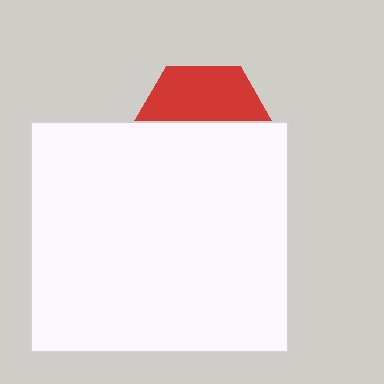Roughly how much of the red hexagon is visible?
A small part of it is visible (roughly 41%).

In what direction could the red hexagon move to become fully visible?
The red hexagon could move up. That would shift it out from behind the white rectangle entirely.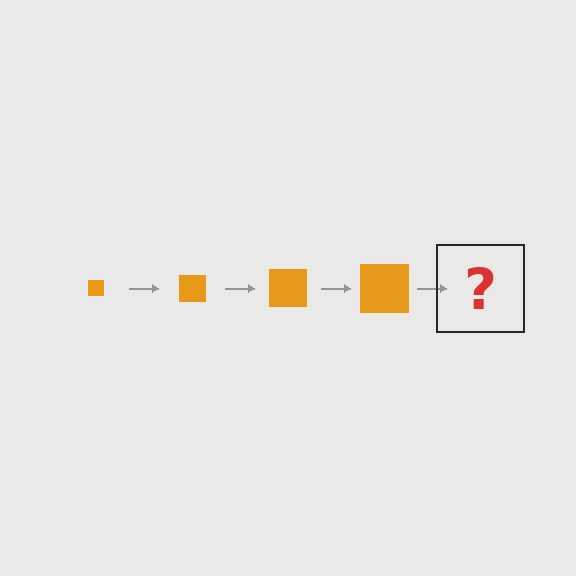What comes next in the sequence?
The next element should be an orange square, larger than the previous one.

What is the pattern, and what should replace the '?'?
The pattern is that the square gets progressively larger each step. The '?' should be an orange square, larger than the previous one.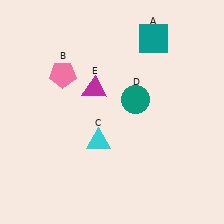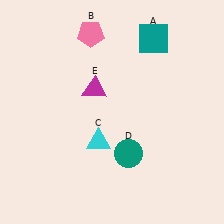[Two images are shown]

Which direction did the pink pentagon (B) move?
The pink pentagon (B) moved up.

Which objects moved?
The objects that moved are: the pink pentagon (B), the teal circle (D).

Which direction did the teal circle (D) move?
The teal circle (D) moved down.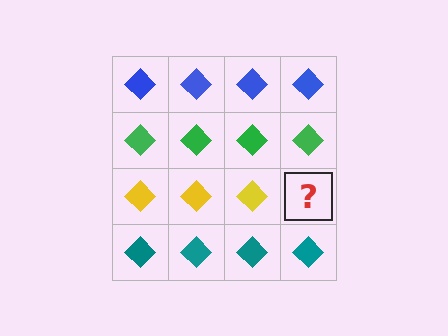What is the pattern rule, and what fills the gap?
The rule is that each row has a consistent color. The gap should be filled with a yellow diamond.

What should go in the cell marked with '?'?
The missing cell should contain a yellow diamond.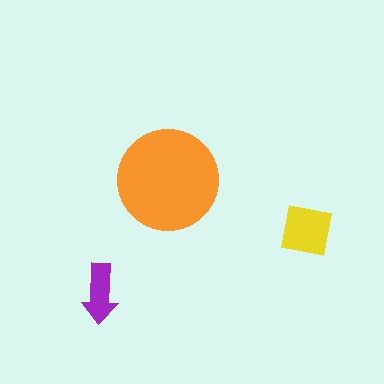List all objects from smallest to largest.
The purple arrow, the yellow square, the orange circle.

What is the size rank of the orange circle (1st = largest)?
1st.